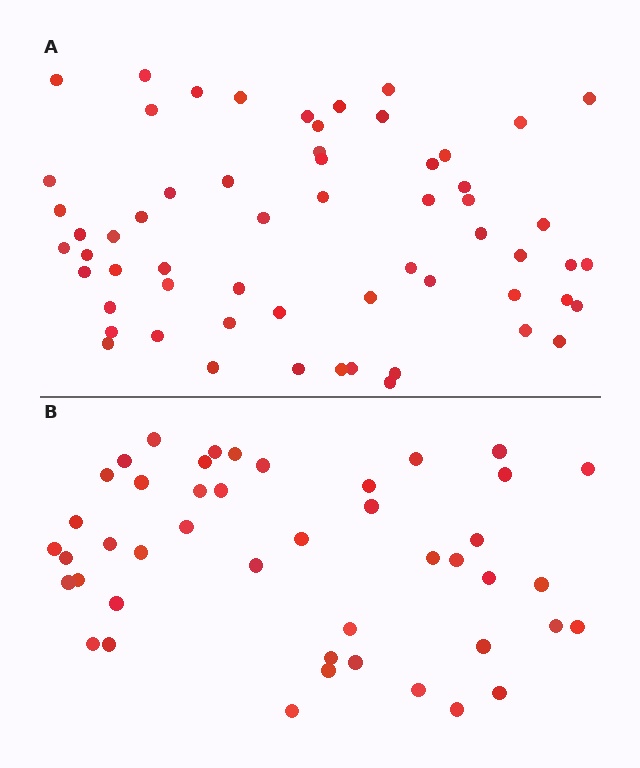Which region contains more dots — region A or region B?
Region A (the top region) has more dots.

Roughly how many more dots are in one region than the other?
Region A has approximately 15 more dots than region B.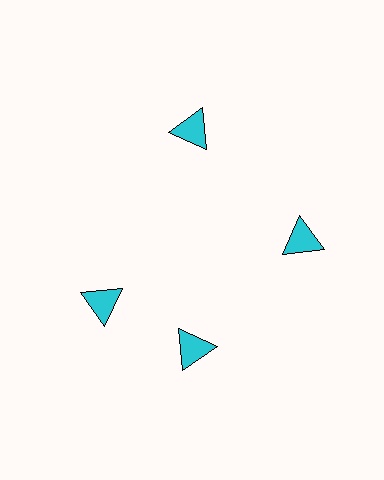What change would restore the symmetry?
The symmetry would be restored by rotating it back into even spacing with its neighbors so that all 4 triangles sit at equal angles and equal distance from the center.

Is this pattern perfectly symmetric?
No. The 4 cyan triangles are arranged in a ring, but one element near the 9 o'clock position is rotated out of alignment along the ring, breaking the 4-fold rotational symmetry.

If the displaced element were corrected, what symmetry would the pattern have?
It would have 4-fold rotational symmetry — the pattern would map onto itself every 90 degrees.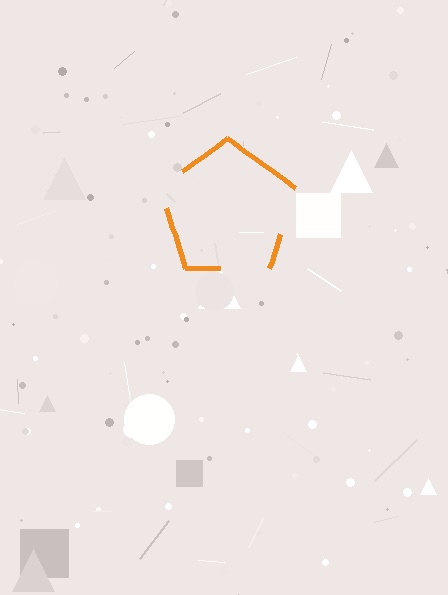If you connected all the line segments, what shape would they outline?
They would outline a pentagon.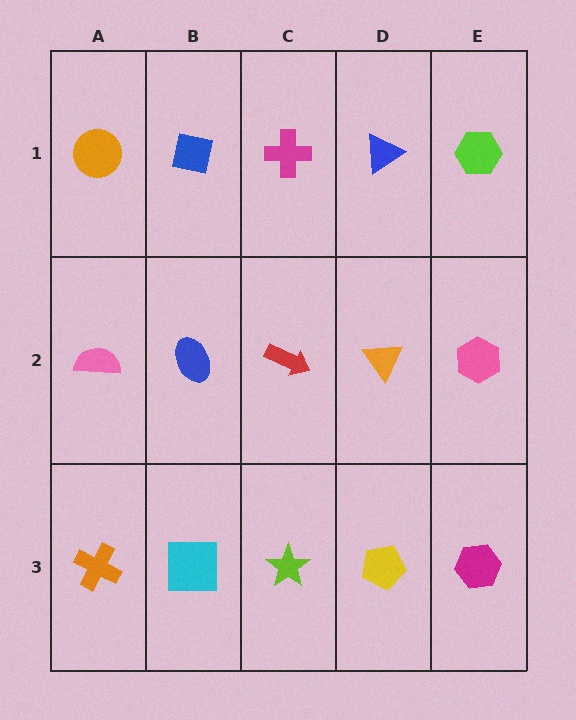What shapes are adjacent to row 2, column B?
A blue square (row 1, column B), a cyan square (row 3, column B), a pink semicircle (row 2, column A), a red arrow (row 2, column C).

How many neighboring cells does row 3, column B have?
3.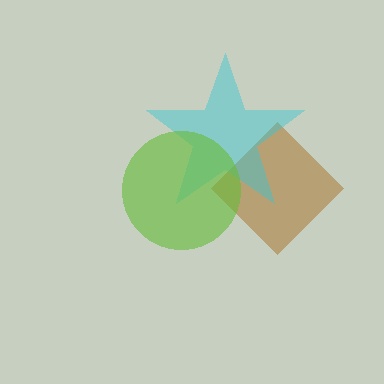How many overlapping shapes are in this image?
There are 3 overlapping shapes in the image.